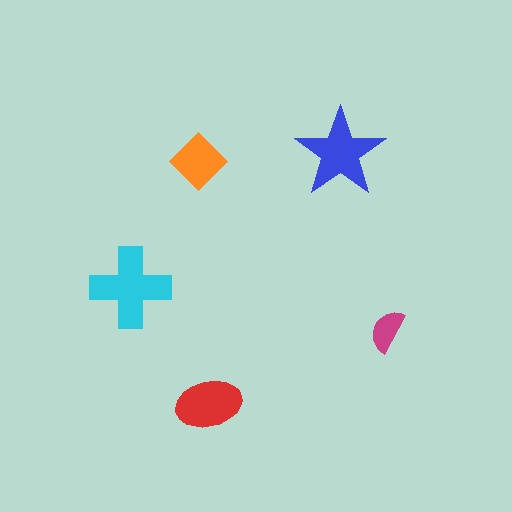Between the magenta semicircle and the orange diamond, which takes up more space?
The orange diamond.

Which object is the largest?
The cyan cross.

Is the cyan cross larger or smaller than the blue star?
Larger.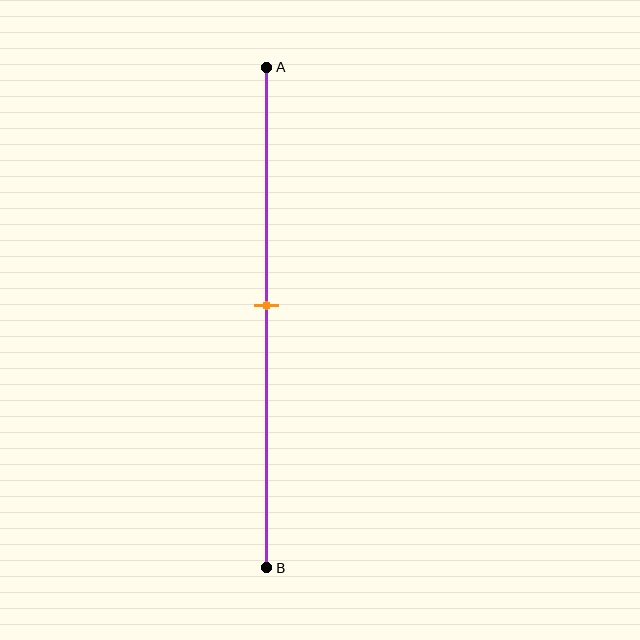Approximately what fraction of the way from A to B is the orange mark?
The orange mark is approximately 50% of the way from A to B.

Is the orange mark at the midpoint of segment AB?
Yes, the mark is approximately at the midpoint.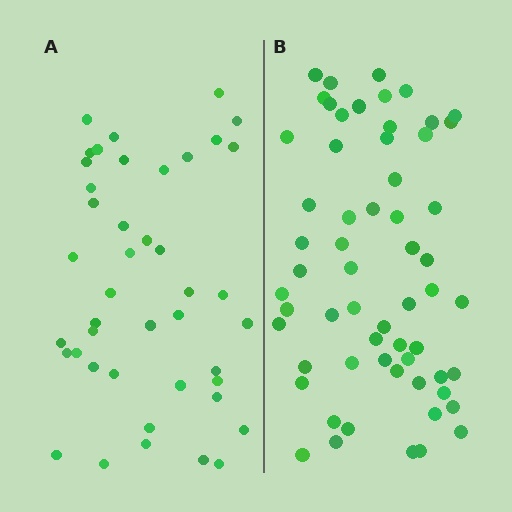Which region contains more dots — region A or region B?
Region B (the right region) has more dots.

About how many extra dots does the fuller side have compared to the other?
Region B has approximately 15 more dots than region A.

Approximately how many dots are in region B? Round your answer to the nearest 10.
About 60 dots.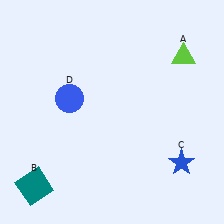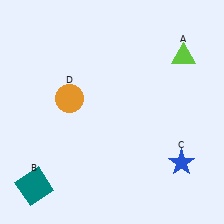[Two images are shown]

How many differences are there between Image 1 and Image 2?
There is 1 difference between the two images.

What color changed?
The circle (D) changed from blue in Image 1 to orange in Image 2.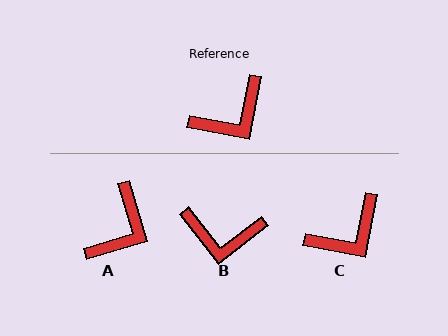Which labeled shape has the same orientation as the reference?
C.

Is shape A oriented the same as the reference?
No, it is off by about 28 degrees.